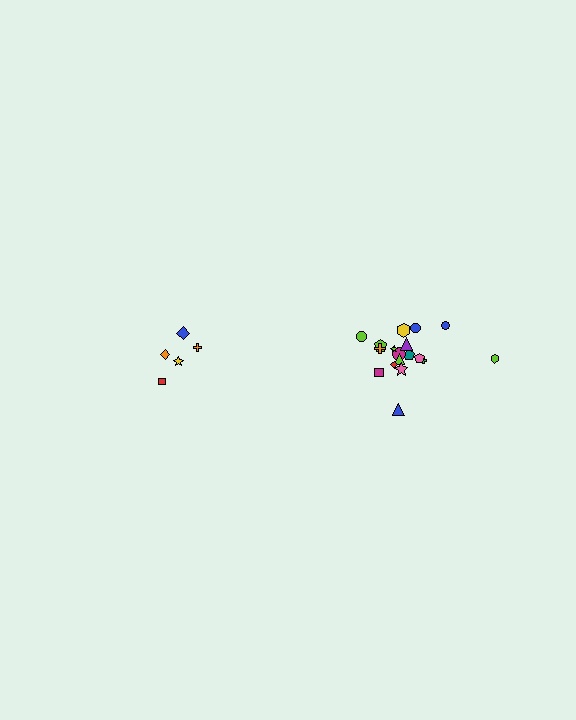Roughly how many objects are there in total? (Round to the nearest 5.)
Roughly 25 objects in total.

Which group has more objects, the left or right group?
The right group.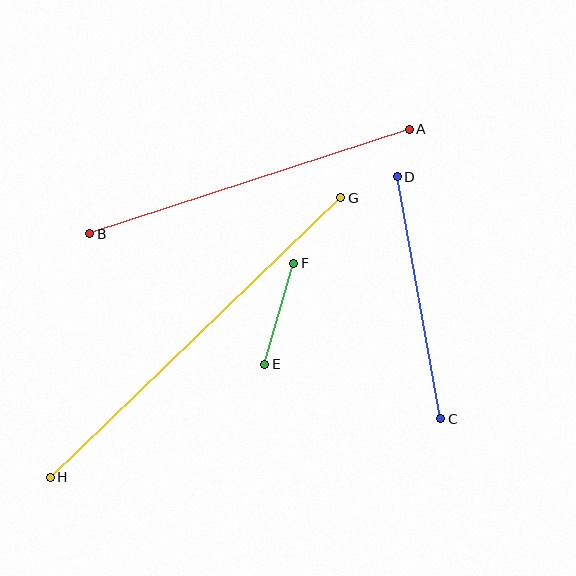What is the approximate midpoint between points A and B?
The midpoint is at approximately (249, 182) pixels.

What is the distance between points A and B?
The distance is approximately 336 pixels.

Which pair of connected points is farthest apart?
Points G and H are farthest apart.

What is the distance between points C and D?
The distance is approximately 246 pixels.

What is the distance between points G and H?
The distance is approximately 403 pixels.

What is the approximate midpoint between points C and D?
The midpoint is at approximately (419, 298) pixels.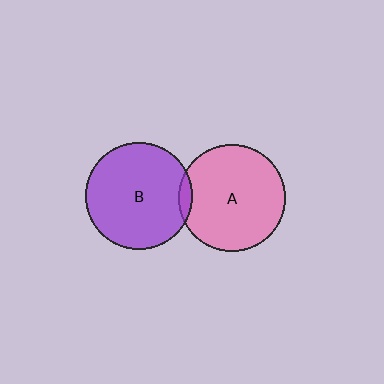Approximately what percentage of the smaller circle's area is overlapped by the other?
Approximately 5%.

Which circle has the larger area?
Circle B (purple).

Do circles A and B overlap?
Yes.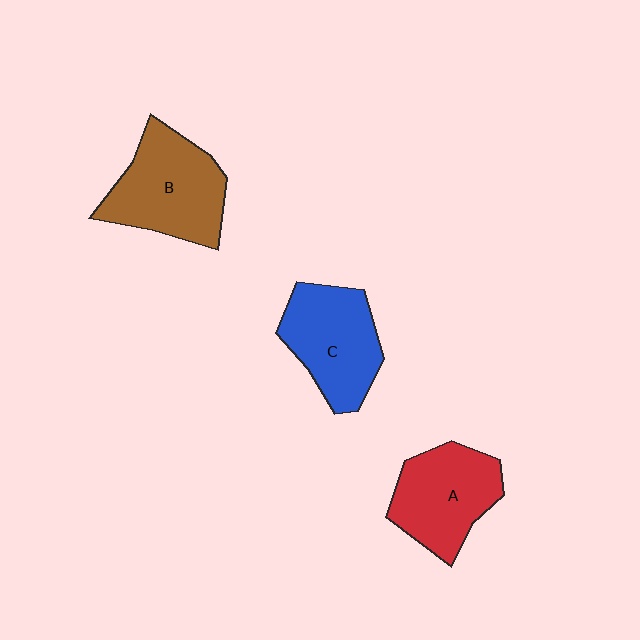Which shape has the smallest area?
Shape A (red).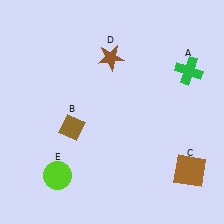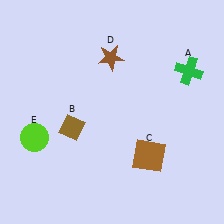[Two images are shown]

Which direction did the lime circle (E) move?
The lime circle (E) moved up.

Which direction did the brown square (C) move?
The brown square (C) moved left.